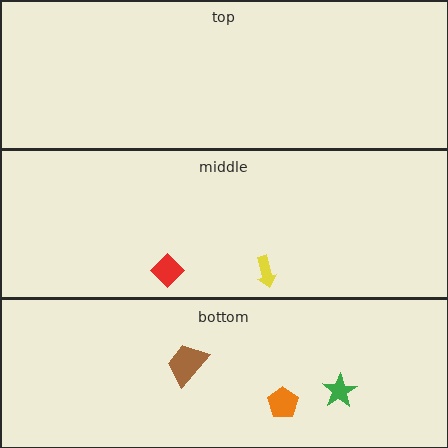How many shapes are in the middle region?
2.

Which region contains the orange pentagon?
The bottom region.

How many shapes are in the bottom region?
3.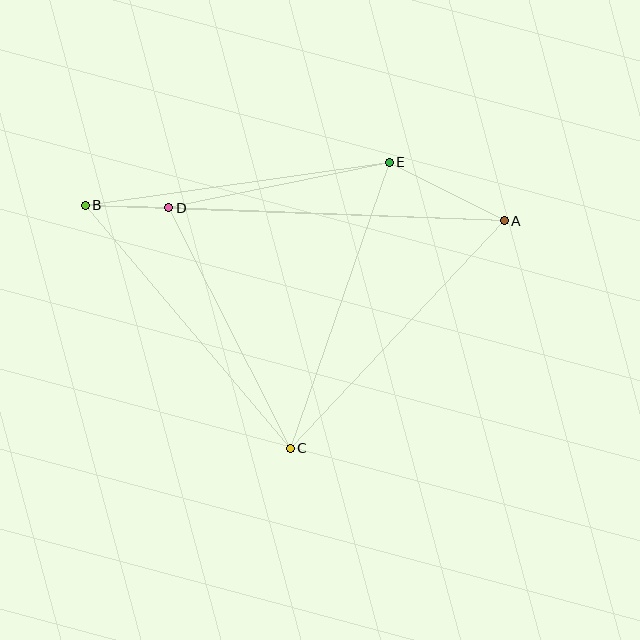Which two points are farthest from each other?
Points A and B are farthest from each other.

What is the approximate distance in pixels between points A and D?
The distance between A and D is approximately 336 pixels.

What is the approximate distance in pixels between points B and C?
The distance between B and C is approximately 318 pixels.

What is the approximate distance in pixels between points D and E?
The distance between D and E is approximately 225 pixels.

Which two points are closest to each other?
Points B and D are closest to each other.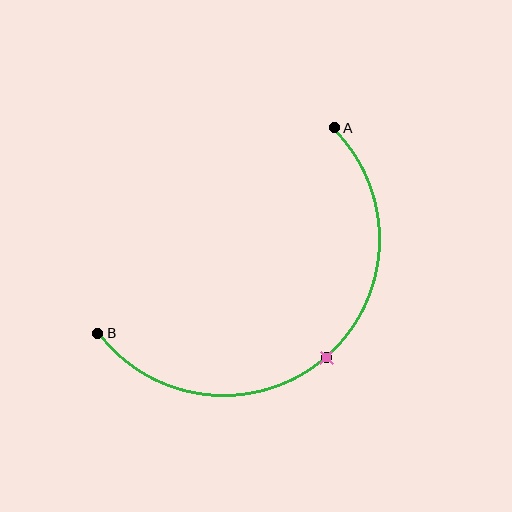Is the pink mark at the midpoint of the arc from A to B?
Yes. The pink mark lies on the arc at equal arc-length from both A and B — it is the arc midpoint.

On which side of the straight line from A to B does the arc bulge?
The arc bulges below and to the right of the straight line connecting A and B.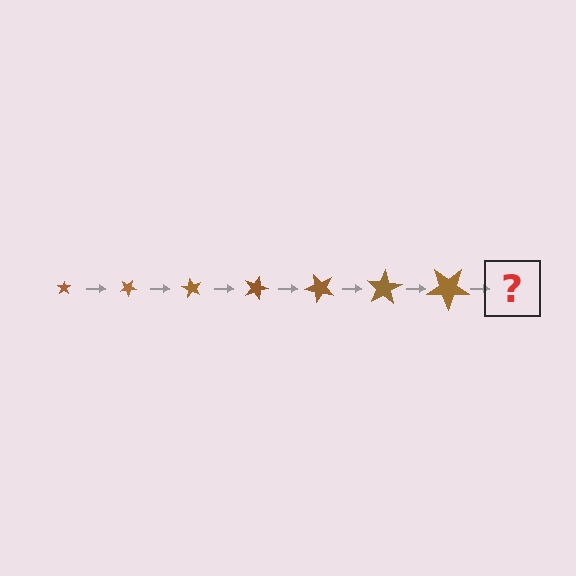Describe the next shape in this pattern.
It should be a star, larger than the previous one and rotated 210 degrees from the start.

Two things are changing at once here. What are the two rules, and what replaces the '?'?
The two rules are that the star grows larger each step and it rotates 30 degrees each step. The '?' should be a star, larger than the previous one and rotated 210 degrees from the start.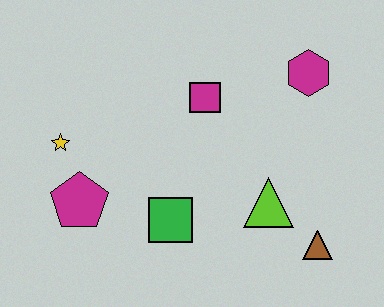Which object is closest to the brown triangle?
The lime triangle is closest to the brown triangle.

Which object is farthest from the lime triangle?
The yellow star is farthest from the lime triangle.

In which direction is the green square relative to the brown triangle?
The green square is to the left of the brown triangle.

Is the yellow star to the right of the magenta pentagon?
No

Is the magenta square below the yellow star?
No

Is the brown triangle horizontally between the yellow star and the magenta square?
No